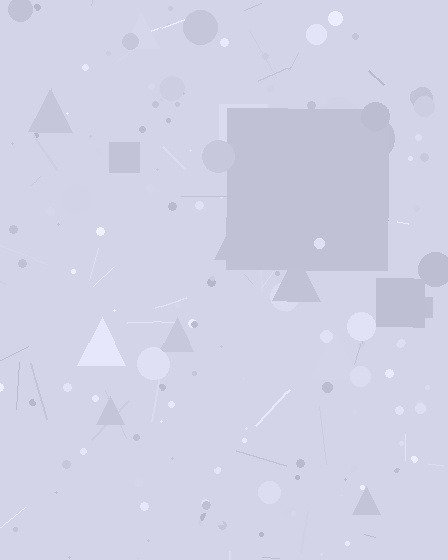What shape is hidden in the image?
A square is hidden in the image.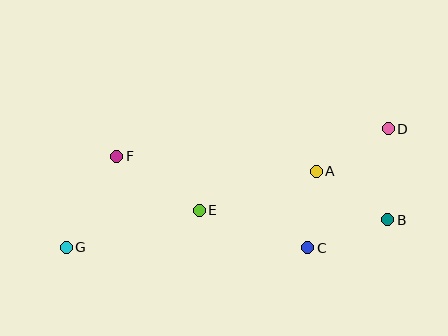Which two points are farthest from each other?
Points D and G are farthest from each other.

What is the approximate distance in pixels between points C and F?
The distance between C and F is approximately 212 pixels.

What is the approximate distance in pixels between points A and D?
The distance between A and D is approximately 84 pixels.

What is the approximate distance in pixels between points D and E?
The distance between D and E is approximately 206 pixels.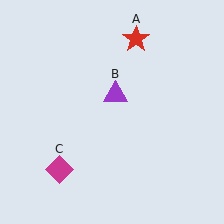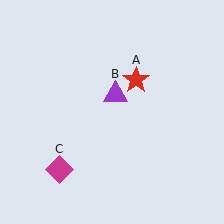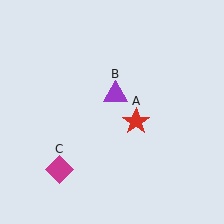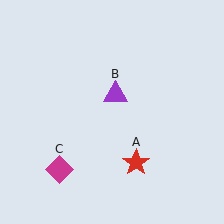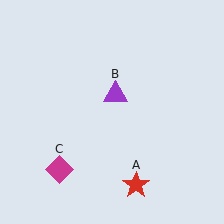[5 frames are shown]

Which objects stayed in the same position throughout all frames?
Purple triangle (object B) and magenta diamond (object C) remained stationary.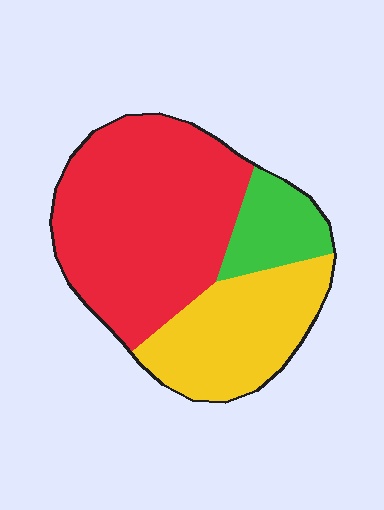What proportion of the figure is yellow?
Yellow takes up about one third (1/3) of the figure.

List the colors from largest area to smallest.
From largest to smallest: red, yellow, green.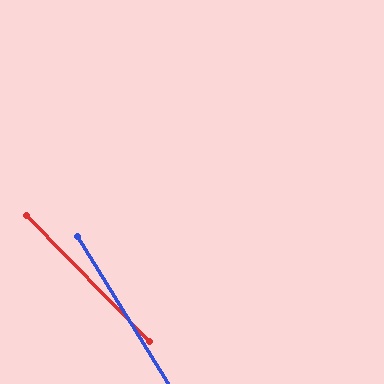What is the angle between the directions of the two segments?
Approximately 13 degrees.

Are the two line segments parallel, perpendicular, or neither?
Neither parallel nor perpendicular — they differ by about 13°.